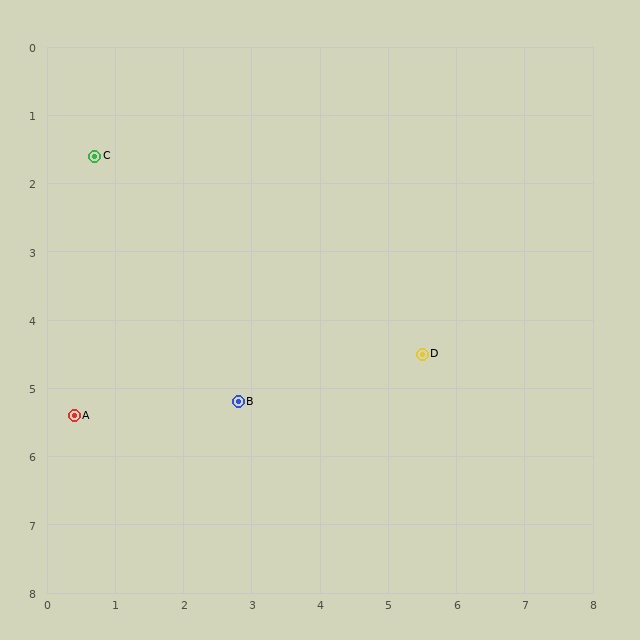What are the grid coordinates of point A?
Point A is at approximately (0.4, 5.4).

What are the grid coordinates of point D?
Point D is at approximately (5.5, 4.5).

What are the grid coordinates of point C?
Point C is at approximately (0.7, 1.6).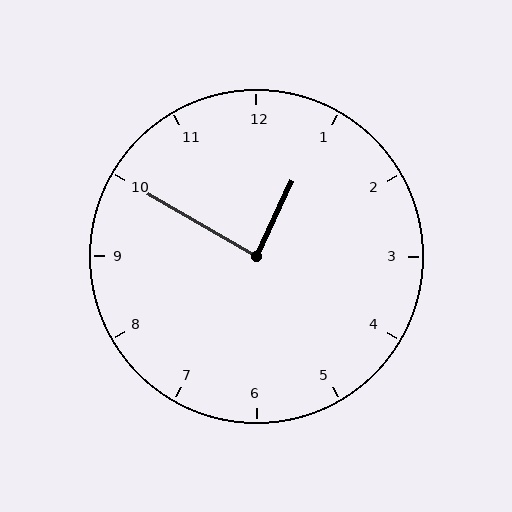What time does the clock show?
12:50.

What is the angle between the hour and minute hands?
Approximately 85 degrees.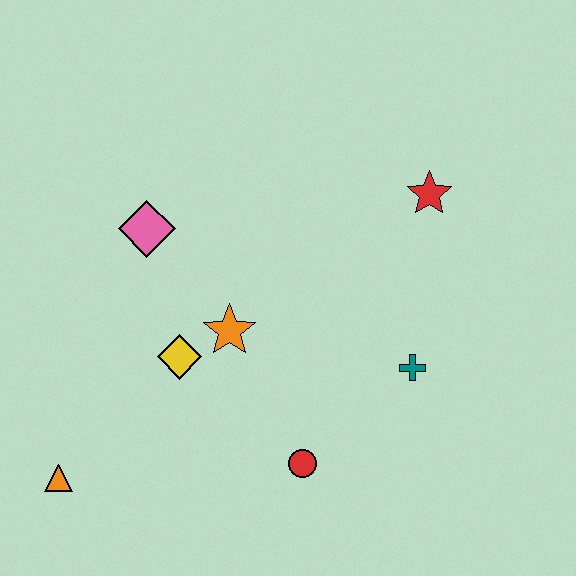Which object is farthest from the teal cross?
The orange triangle is farthest from the teal cross.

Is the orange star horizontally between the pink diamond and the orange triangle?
No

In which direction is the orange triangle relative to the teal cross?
The orange triangle is to the left of the teal cross.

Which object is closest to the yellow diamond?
The orange star is closest to the yellow diamond.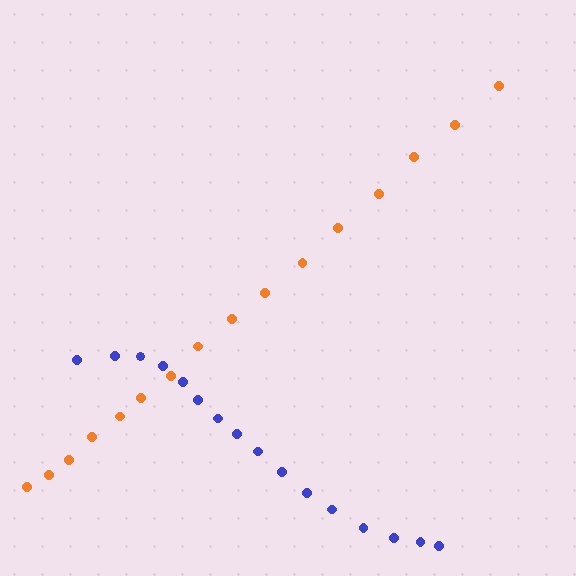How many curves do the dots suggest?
There are 2 distinct paths.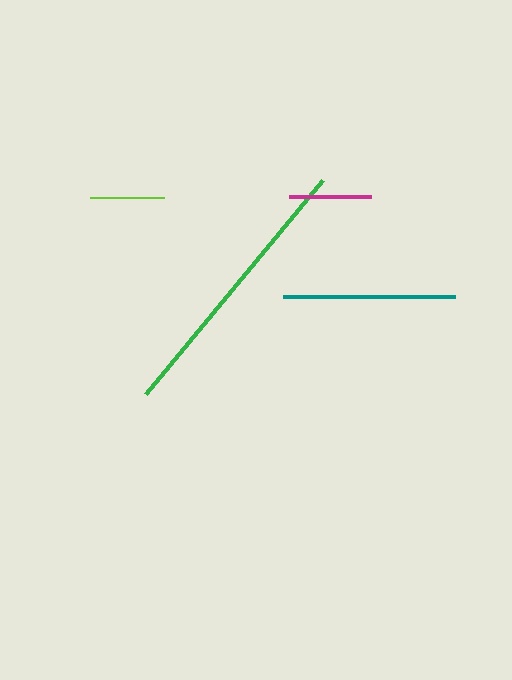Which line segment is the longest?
The green line is the longest at approximately 278 pixels.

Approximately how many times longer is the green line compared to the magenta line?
The green line is approximately 3.4 times the length of the magenta line.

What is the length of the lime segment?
The lime segment is approximately 74 pixels long.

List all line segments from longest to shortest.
From longest to shortest: green, teal, magenta, lime.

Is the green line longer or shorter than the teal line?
The green line is longer than the teal line.